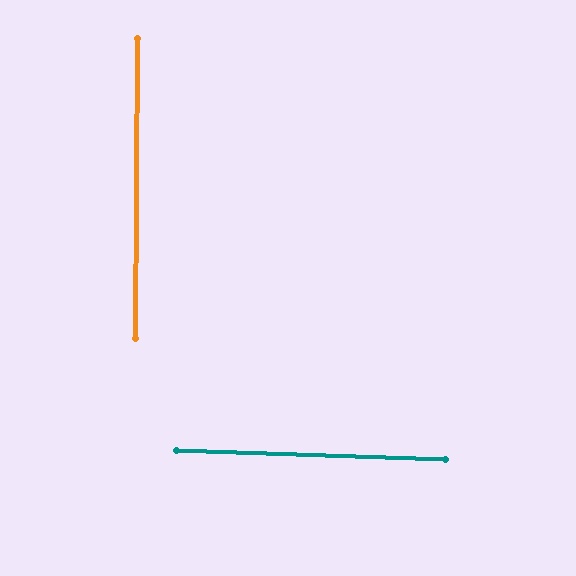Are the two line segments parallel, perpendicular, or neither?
Perpendicular — they meet at approximately 88°.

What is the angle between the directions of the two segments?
Approximately 88 degrees.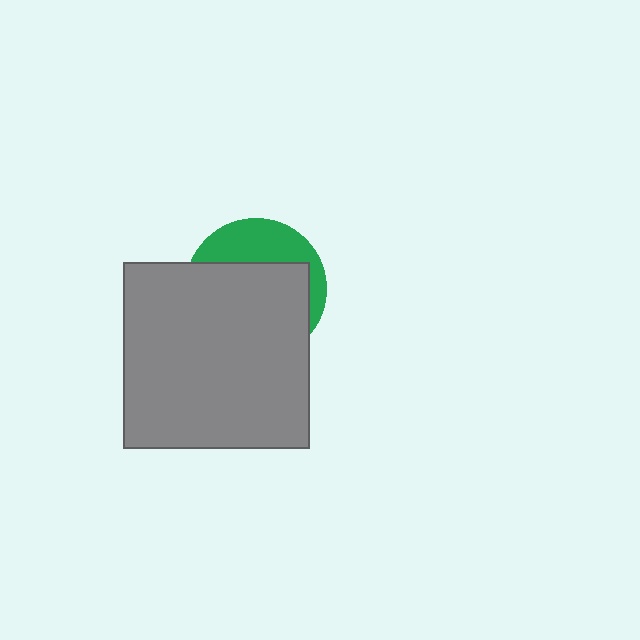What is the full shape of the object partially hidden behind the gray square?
The partially hidden object is a green circle.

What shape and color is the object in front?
The object in front is a gray square.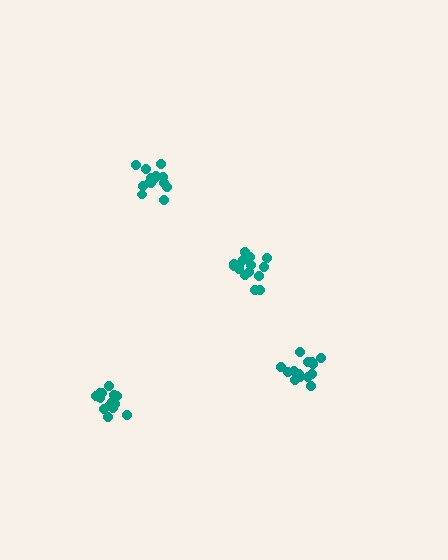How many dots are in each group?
Group 1: 14 dots, Group 2: 14 dots, Group 3: 15 dots, Group 4: 16 dots (59 total).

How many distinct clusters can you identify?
There are 4 distinct clusters.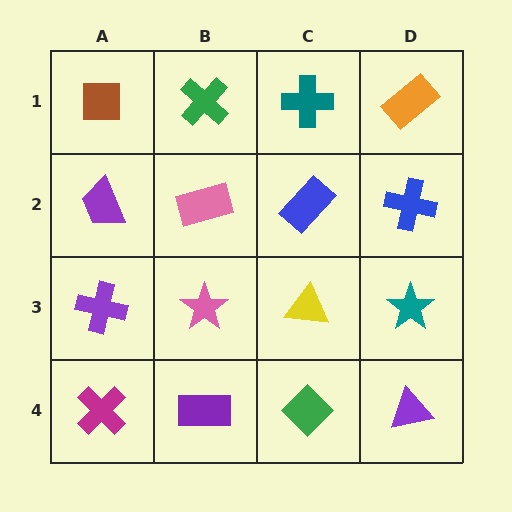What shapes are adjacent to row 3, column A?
A purple trapezoid (row 2, column A), a magenta cross (row 4, column A), a pink star (row 3, column B).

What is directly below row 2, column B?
A pink star.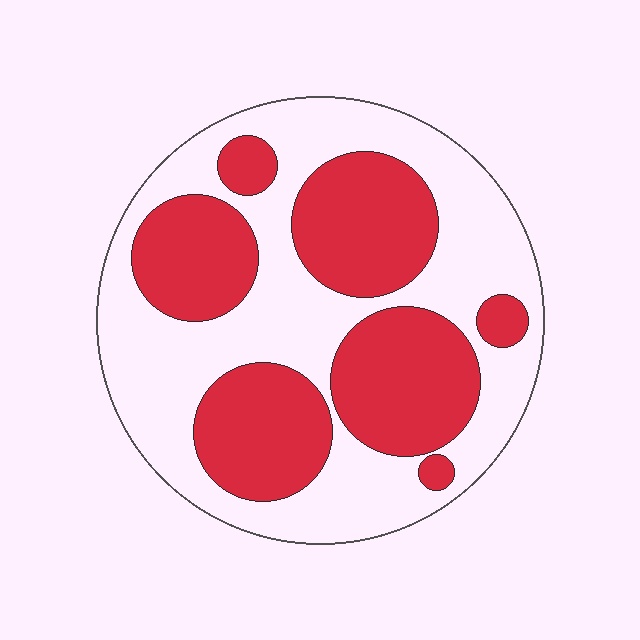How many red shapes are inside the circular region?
7.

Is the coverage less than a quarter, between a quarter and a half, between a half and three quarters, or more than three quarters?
Between a quarter and a half.